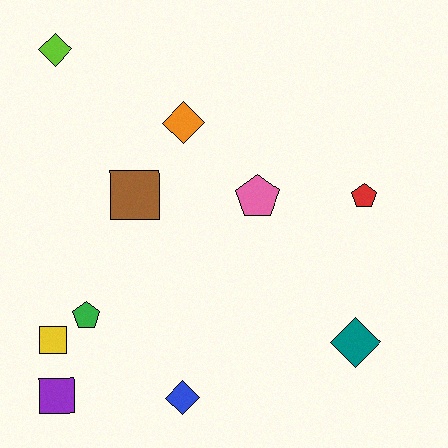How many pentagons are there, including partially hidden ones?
There are 3 pentagons.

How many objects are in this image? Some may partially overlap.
There are 10 objects.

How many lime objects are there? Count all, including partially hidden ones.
There is 1 lime object.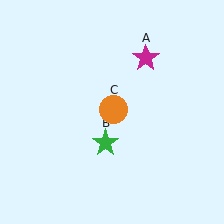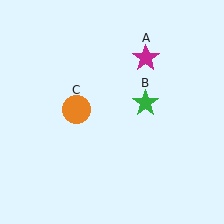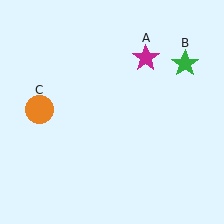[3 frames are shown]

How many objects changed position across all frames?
2 objects changed position: green star (object B), orange circle (object C).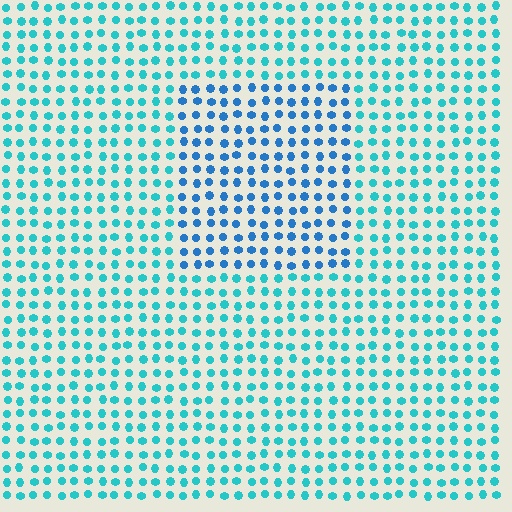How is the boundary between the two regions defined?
The boundary is defined purely by a slight shift in hue (about 29 degrees). Spacing, size, and orientation are identical on both sides.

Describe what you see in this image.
The image is filled with small cyan elements in a uniform arrangement. A rectangle-shaped region is visible where the elements are tinted to a slightly different hue, forming a subtle color boundary.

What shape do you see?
I see a rectangle.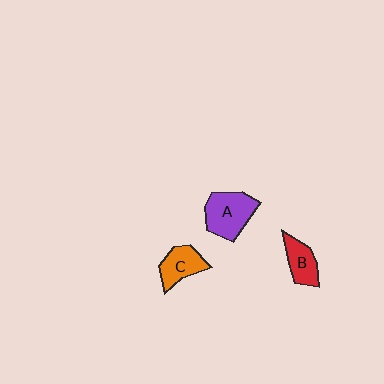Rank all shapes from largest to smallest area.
From largest to smallest: A (purple), C (orange), B (red).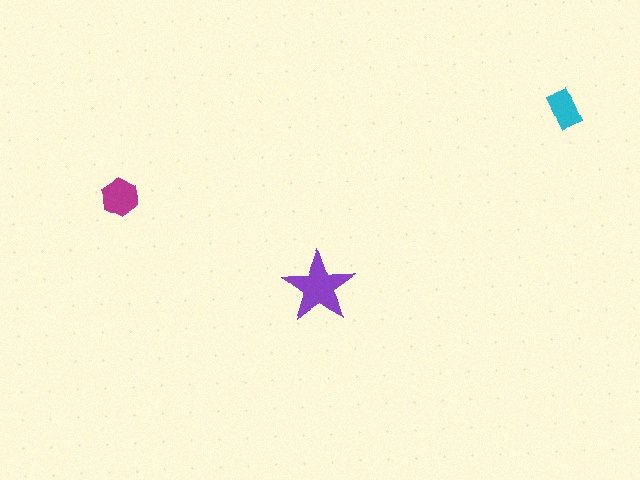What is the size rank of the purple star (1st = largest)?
1st.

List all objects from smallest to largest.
The cyan rectangle, the magenta hexagon, the purple star.